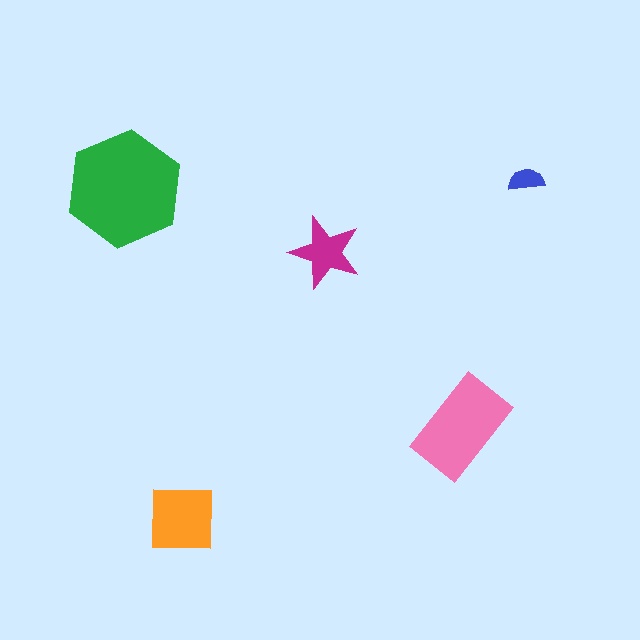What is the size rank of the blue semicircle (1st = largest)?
5th.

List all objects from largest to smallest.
The green hexagon, the pink rectangle, the orange square, the magenta star, the blue semicircle.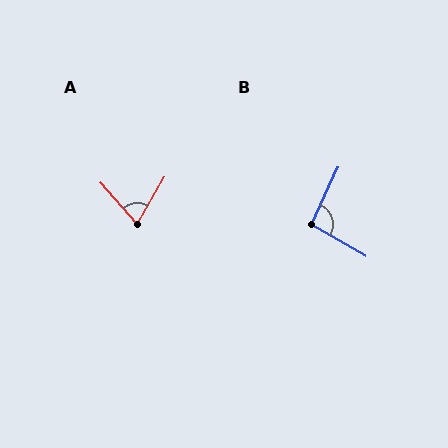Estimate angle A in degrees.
Approximately 71 degrees.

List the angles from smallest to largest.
A (71°), B (95°).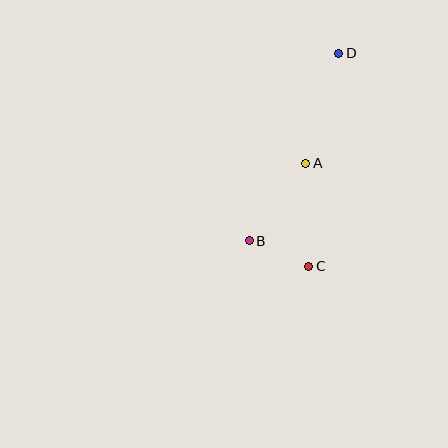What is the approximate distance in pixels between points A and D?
The distance between A and D is approximately 114 pixels.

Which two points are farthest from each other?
Points C and D are farthest from each other.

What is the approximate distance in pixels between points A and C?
The distance between A and C is approximately 103 pixels.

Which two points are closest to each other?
Points B and C are closest to each other.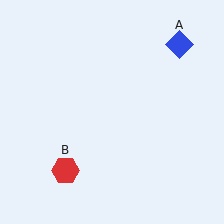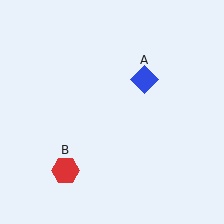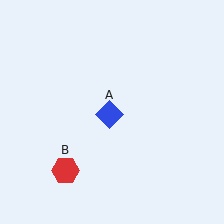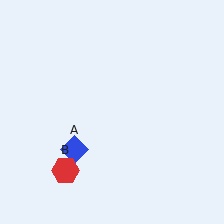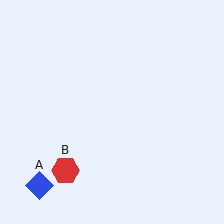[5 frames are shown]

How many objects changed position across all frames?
1 object changed position: blue diamond (object A).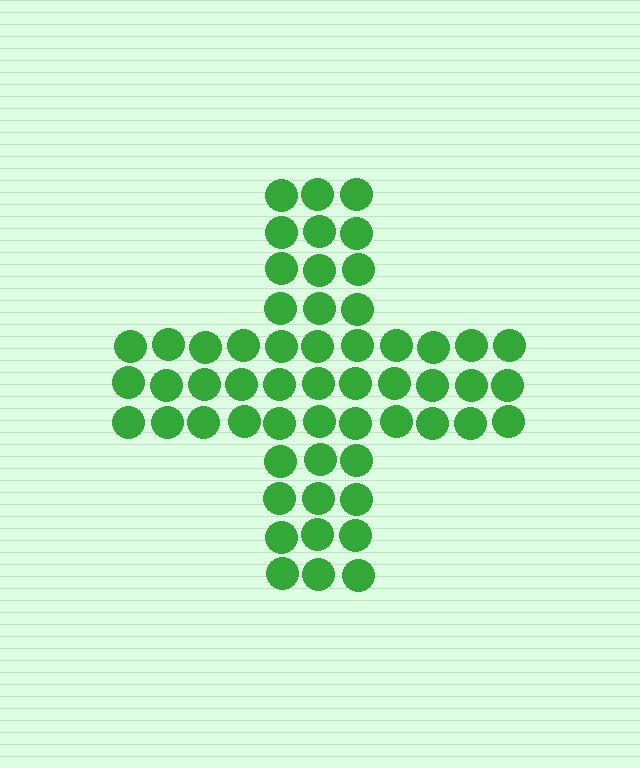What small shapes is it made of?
It is made of small circles.